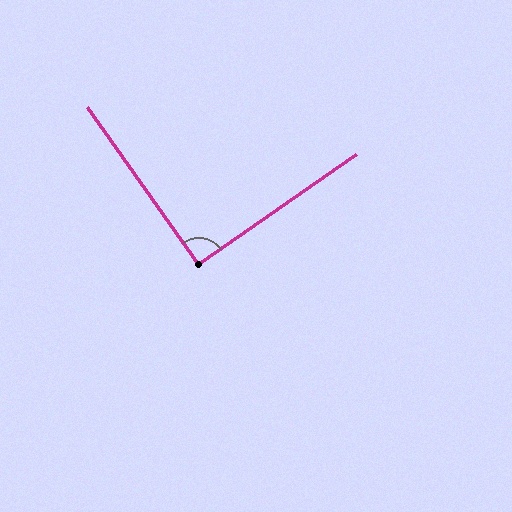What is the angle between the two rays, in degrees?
Approximately 90 degrees.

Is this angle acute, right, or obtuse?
It is approximately a right angle.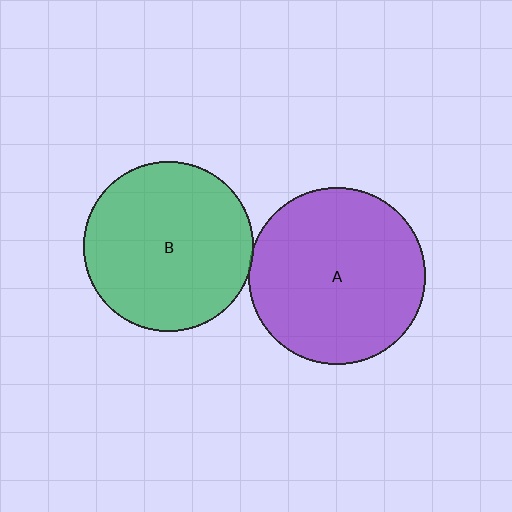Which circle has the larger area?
Circle A (purple).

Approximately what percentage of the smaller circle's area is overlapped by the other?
Approximately 5%.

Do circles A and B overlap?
Yes.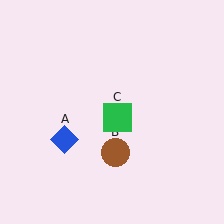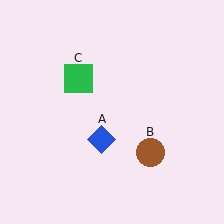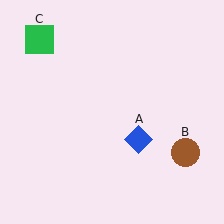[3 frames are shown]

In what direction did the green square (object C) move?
The green square (object C) moved up and to the left.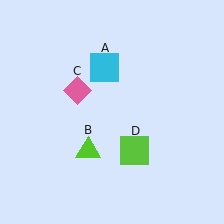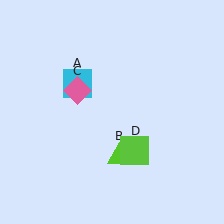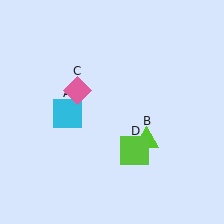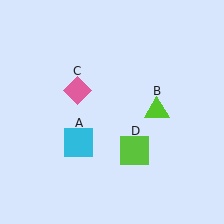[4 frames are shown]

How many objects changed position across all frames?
2 objects changed position: cyan square (object A), lime triangle (object B).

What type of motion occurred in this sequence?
The cyan square (object A), lime triangle (object B) rotated counterclockwise around the center of the scene.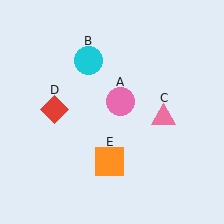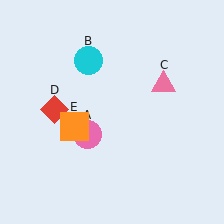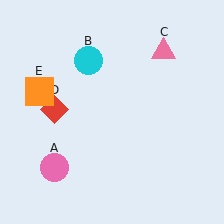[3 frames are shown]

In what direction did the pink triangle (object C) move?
The pink triangle (object C) moved up.